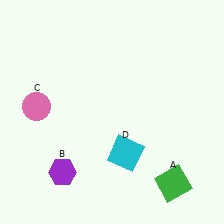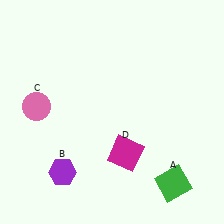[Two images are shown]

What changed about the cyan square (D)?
In Image 1, D is cyan. In Image 2, it changed to magenta.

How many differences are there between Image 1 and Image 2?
There is 1 difference between the two images.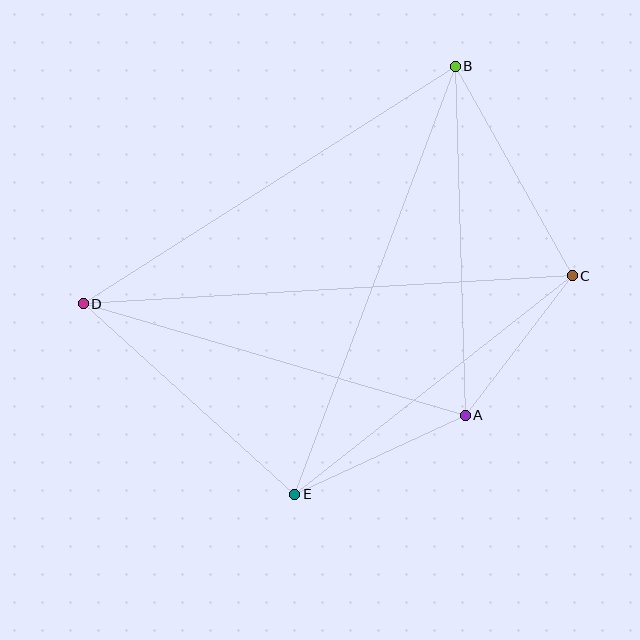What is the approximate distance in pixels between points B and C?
The distance between B and C is approximately 240 pixels.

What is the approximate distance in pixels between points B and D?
The distance between B and D is approximately 442 pixels.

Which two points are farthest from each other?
Points C and D are farthest from each other.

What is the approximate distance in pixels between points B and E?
The distance between B and E is approximately 457 pixels.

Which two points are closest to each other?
Points A and C are closest to each other.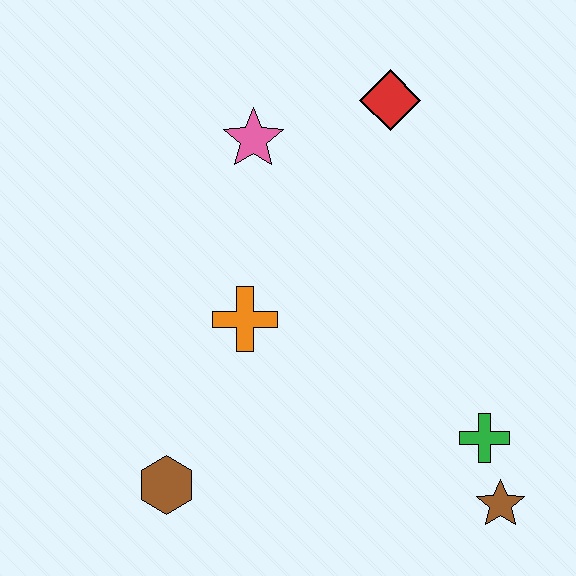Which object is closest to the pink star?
The red diamond is closest to the pink star.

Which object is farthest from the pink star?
The brown star is farthest from the pink star.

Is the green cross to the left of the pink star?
No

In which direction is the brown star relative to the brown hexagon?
The brown star is to the right of the brown hexagon.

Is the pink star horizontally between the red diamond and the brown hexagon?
Yes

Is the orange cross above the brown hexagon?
Yes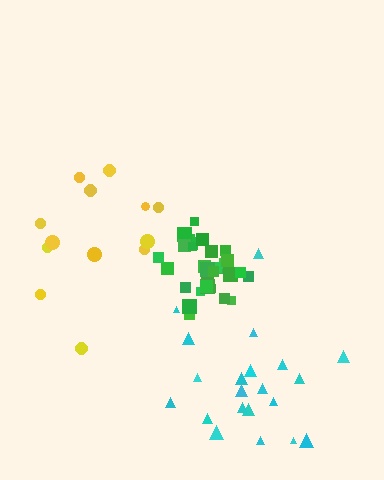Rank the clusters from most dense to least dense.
green, yellow, cyan.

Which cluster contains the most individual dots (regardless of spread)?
Green (32).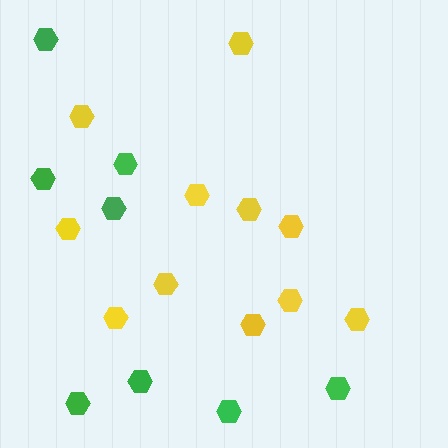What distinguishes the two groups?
There are 2 groups: one group of green hexagons (8) and one group of yellow hexagons (11).